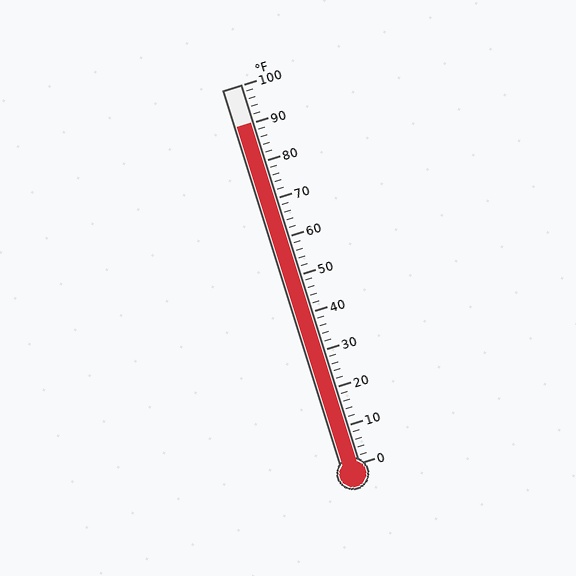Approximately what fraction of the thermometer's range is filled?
The thermometer is filled to approximately 90% of its range.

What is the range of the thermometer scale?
The thermometer scale ranges from 0°F to 100°F.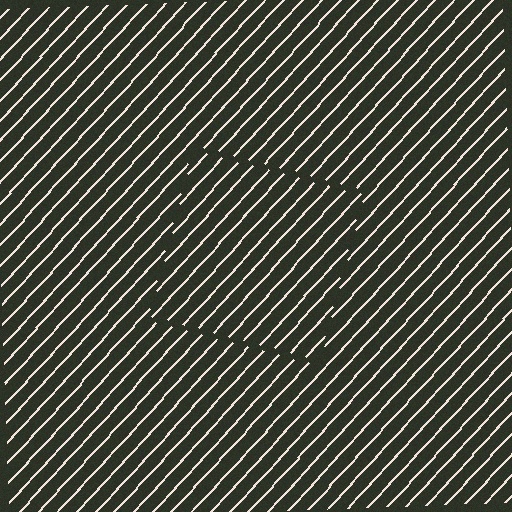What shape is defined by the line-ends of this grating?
An illusory square. The interior of the shape contains the same grating, shifted by half a period — the contour is defined by the phase discontinuity where line-ends from the inner and outer gratings abut.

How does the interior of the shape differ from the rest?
The interior of the shape contains the same grating, shifted by half a period — the contour is defined by the phase discontinuity where line-ends from the inner and outer gratings abut.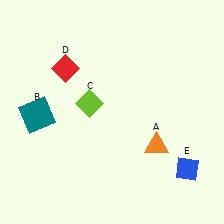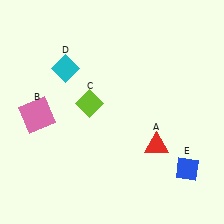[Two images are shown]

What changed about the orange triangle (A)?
In Image 1, A is orange. In Image 2, it changed to red.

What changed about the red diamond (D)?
In Image 1, D is red. In Image 2, it changed to cyan.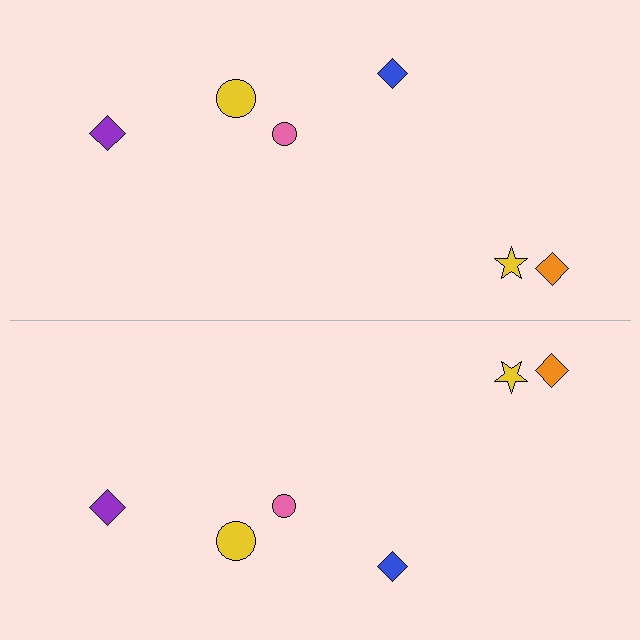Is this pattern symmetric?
Yes, this pattern has bilateral (reflection) symmetry.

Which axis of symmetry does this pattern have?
The pattern has a horizontal axis of symmetry running through the center of the image.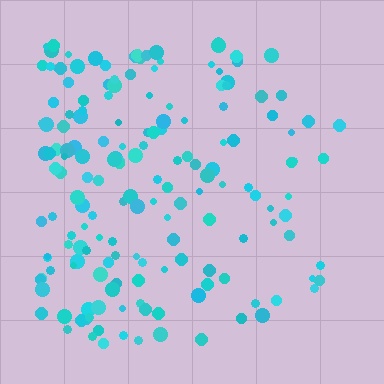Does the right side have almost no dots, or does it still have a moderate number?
Still a moderate number, just noticeably fewer than the left.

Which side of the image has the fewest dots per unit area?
The right.